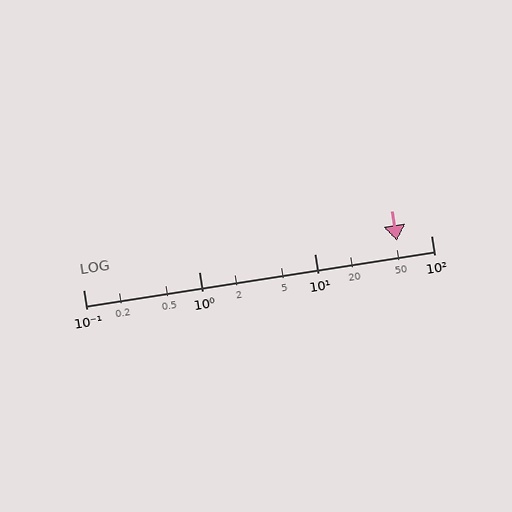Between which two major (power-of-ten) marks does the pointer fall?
The pointer is between 10 and 100.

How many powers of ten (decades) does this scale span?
The scale spans 3 decades, from 0.1 to 100.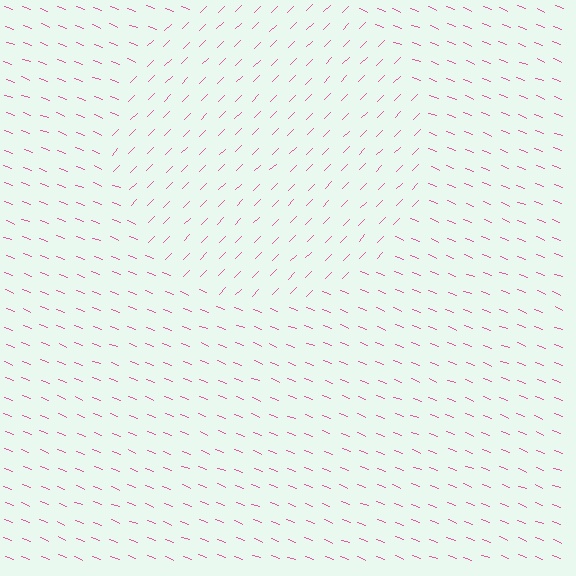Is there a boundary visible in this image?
Yes, there is a texture boundary formed by a change in line orientation.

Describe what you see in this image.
The image is filled with small pink line segments. A circle region in the image has lines oriented differently from the surrounding lines, creating a visible texture boundary.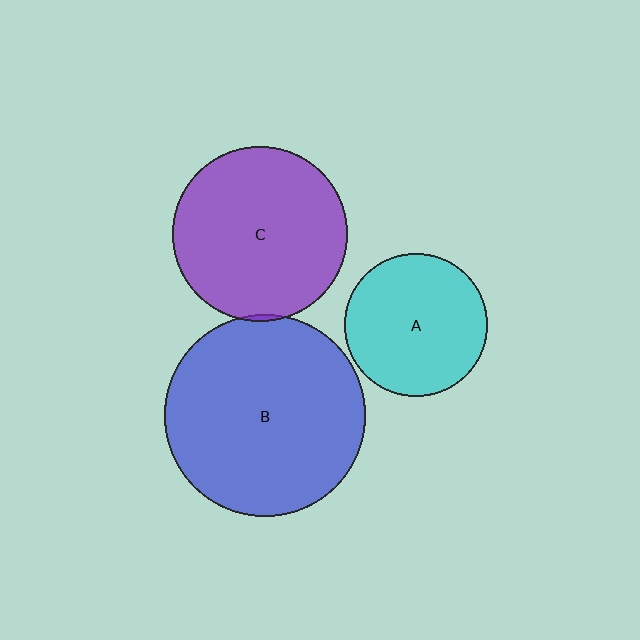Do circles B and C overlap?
Yes.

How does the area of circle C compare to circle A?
Approximately 1.5 times.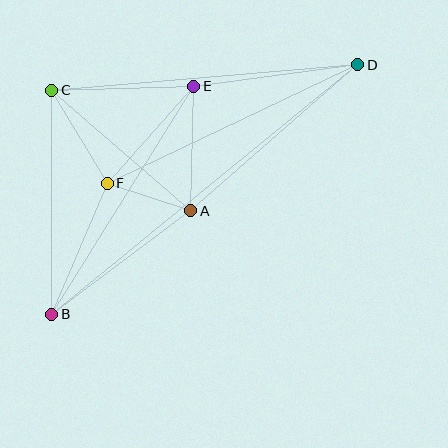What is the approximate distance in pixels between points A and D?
The distance between A and D is approximately 222 pixels.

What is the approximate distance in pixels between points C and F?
The distance between C and F is approximately 108 pixels.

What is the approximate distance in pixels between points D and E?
The distance between D and E is approximately 166 pixels.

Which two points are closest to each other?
Points A and F are closest to each other.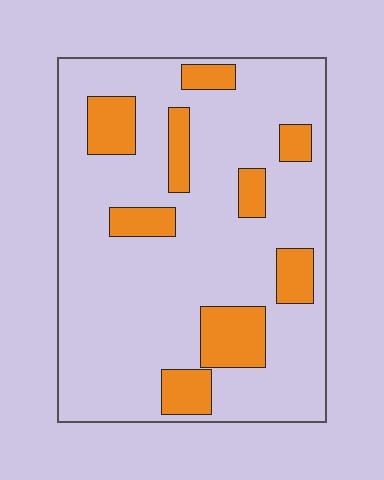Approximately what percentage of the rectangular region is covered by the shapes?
Approximately 20%.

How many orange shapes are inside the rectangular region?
9.